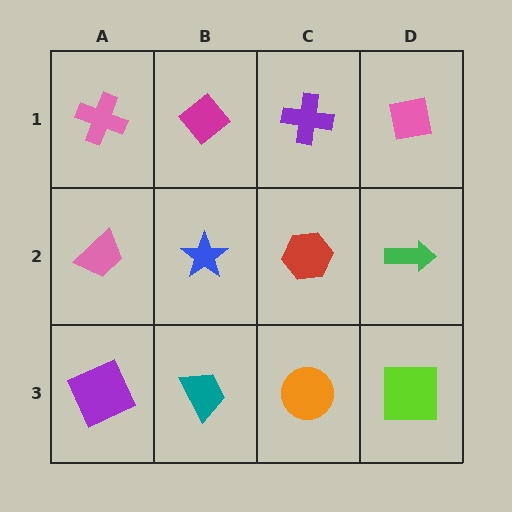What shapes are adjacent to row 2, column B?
A magenta diamond (row 1, column B), a teal trapezoid (row 3, column B), a pink trapezoid (row 2, column A), a red hexagon (row 2, column C).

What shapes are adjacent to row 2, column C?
A purple cross (row 1, column C), an orange circle (row 3, column C), a blue star (row 2, column B), a green arrow (row 2, column D).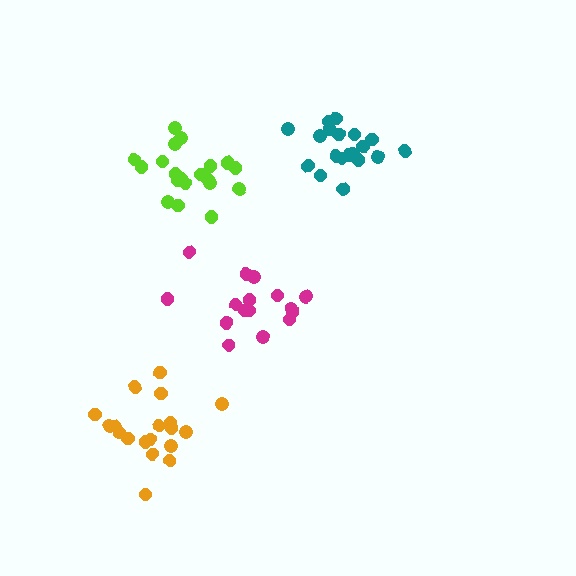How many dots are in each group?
Group 1: 19 dots, Group 2: 19 dots, Group 3: 16 dots, Group 4: 20 dots (74 total).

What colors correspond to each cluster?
The clusters are colored: teal, orange, magenta, lime.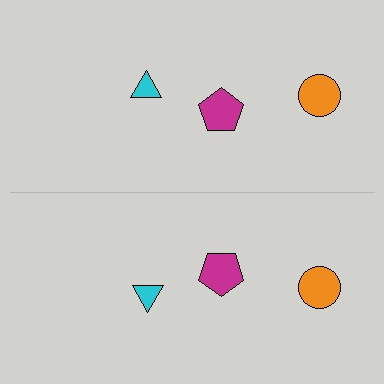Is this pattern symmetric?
Yes, this pattern has bilateral (reflection) symmetry.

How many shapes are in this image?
There are 6 shapes in this image.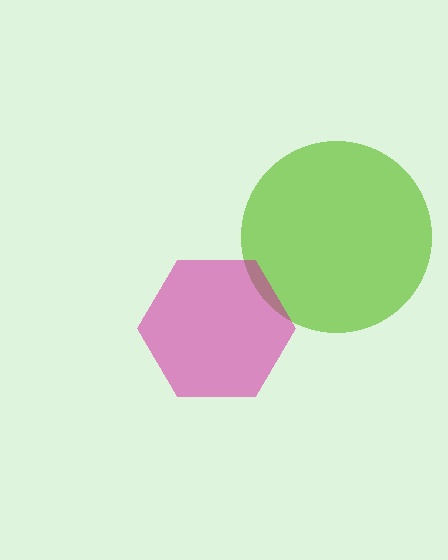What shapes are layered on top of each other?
The layered shapes are: a lime circle, a magenta hexagon.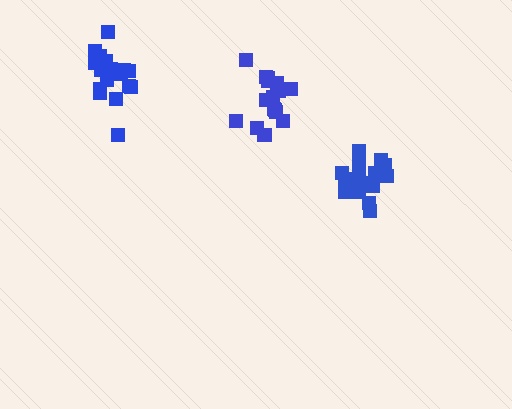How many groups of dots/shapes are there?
There are 3 groups.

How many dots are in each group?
Group 1: 17 dots, Group 2: 19 dots, Group 3: 17 dots (53 total).